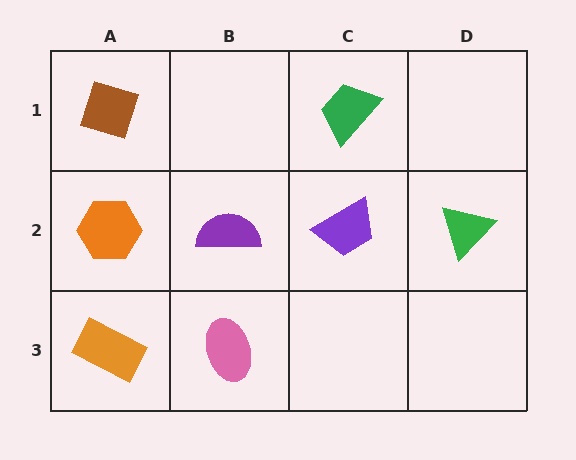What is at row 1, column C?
A green trapezoid.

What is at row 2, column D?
A green triangle.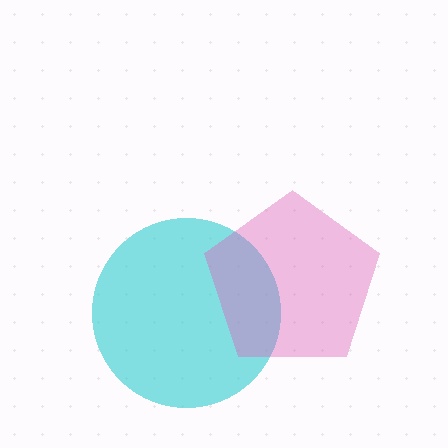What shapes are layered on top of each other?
The layered shapes are: a cyan circle, a pink pentagon.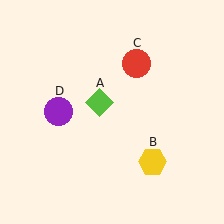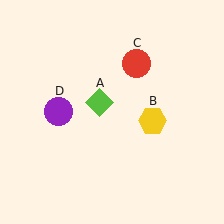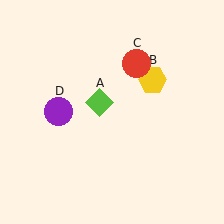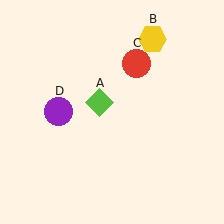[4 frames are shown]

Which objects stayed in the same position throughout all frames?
Lime diamond (object A) and red circle (object C) and purple circle (object D) remained stationary.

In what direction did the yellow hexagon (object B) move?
The yellow hexagon (object B) moved up.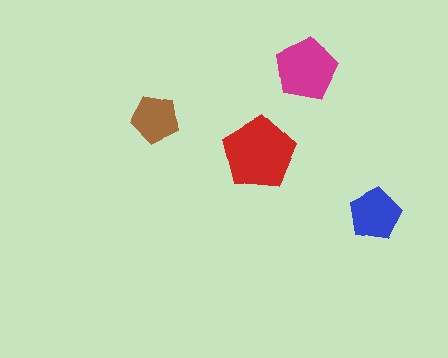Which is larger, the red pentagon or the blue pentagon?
The red one.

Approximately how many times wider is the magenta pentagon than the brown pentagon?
About 1.5 times wider.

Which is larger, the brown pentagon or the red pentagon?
The red one.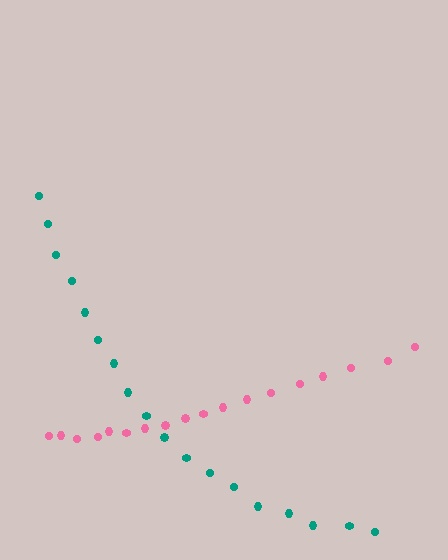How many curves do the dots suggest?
There are 2 distinct paths.